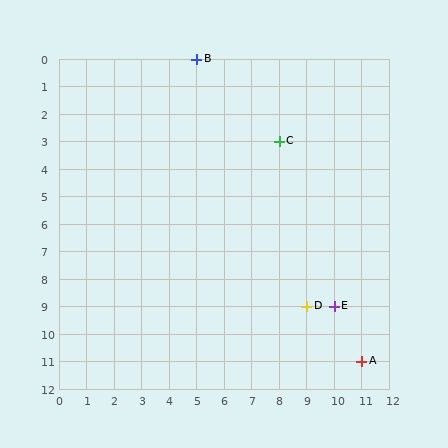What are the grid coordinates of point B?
Point B is at grid coordinates (5, 0).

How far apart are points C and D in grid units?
Points C and D are 1 column and 6 rows apart (about 6.1 grid units diagonally).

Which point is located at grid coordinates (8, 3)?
Point C is at (8, 3).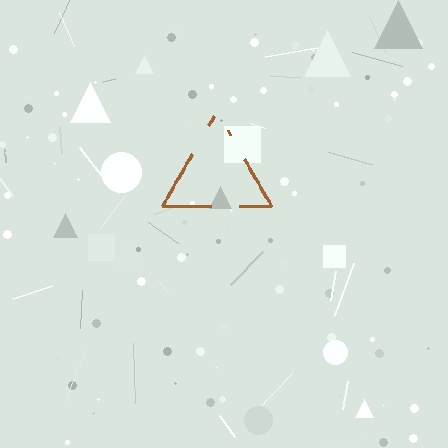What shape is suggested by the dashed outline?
The dashed outline suggests a triangle.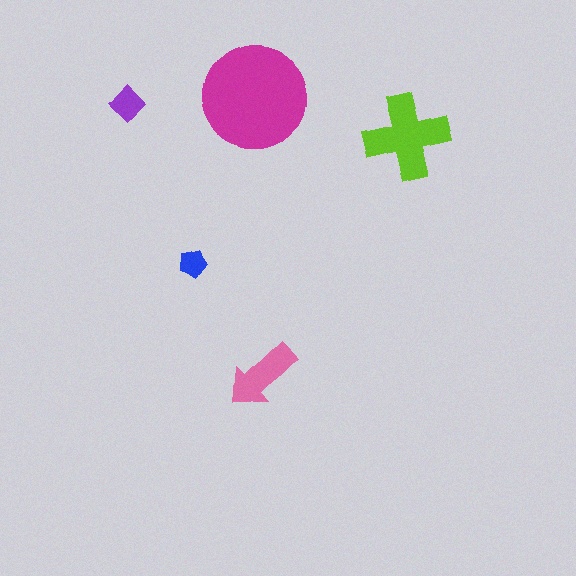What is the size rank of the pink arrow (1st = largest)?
3rd.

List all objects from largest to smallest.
The magenta circle, the lime cross, the pink arrow, the purple diamond, the blue pentagon.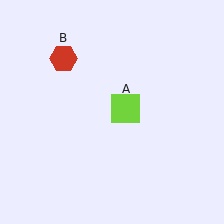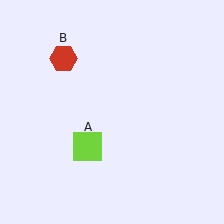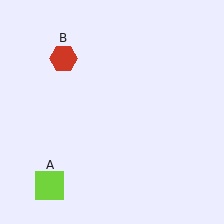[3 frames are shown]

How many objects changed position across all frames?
1 object changed position: lime square (object A).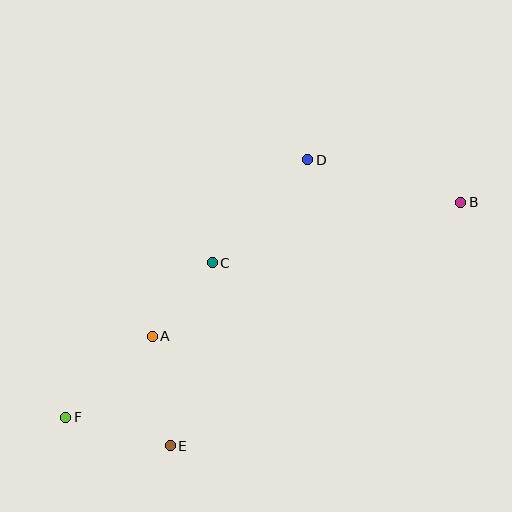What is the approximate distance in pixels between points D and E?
The distance between D and E is approximately 318 pixels.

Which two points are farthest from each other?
Points B and F are farthest from each other.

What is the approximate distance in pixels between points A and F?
The distance between A and F is approximately 119 pixels.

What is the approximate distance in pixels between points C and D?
The distance between C and D is approximately 141 pixels.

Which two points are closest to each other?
Points A and C are closest to each other.